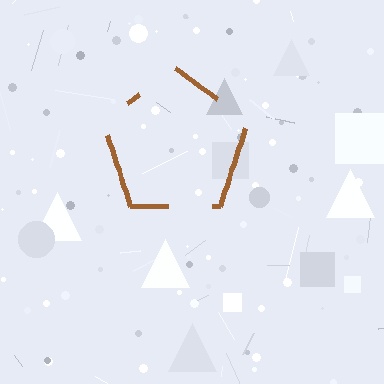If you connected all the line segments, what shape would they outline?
They would outline a pentagon.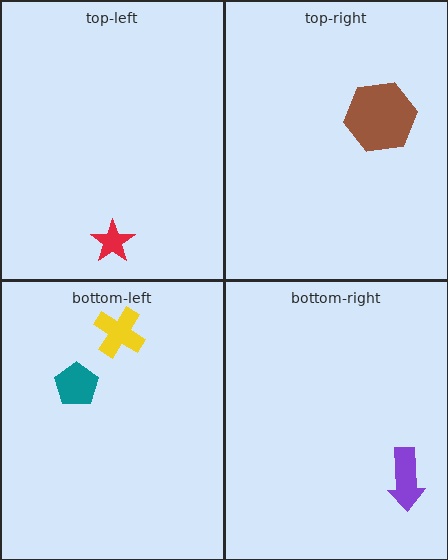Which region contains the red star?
The top-left region.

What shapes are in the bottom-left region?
The yellow cross, the teal pentagon.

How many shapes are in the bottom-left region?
2.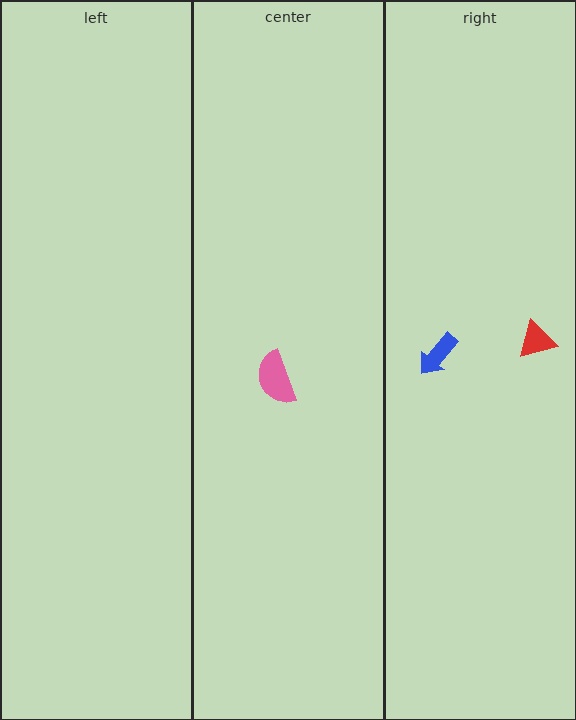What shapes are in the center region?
The pink semicircle.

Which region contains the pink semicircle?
The center region.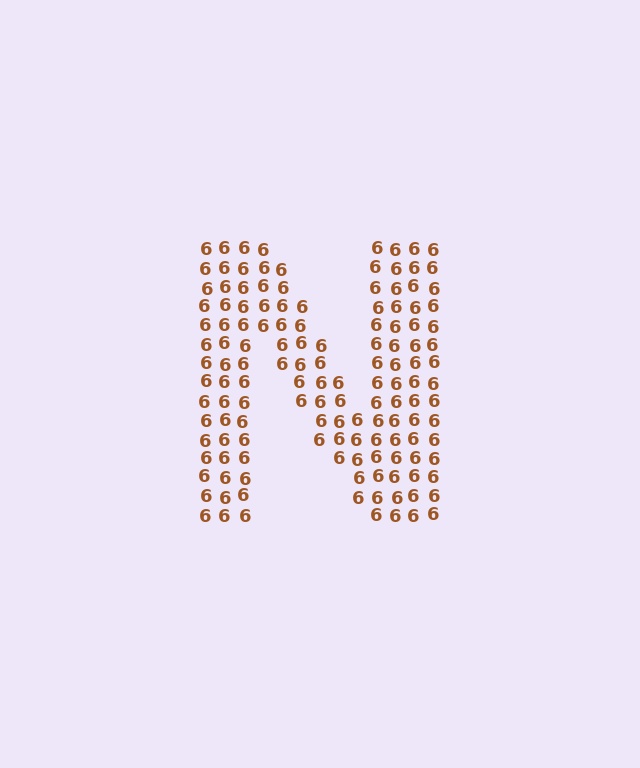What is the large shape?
The large shape is the letter N.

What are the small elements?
The small elements are digit 6's.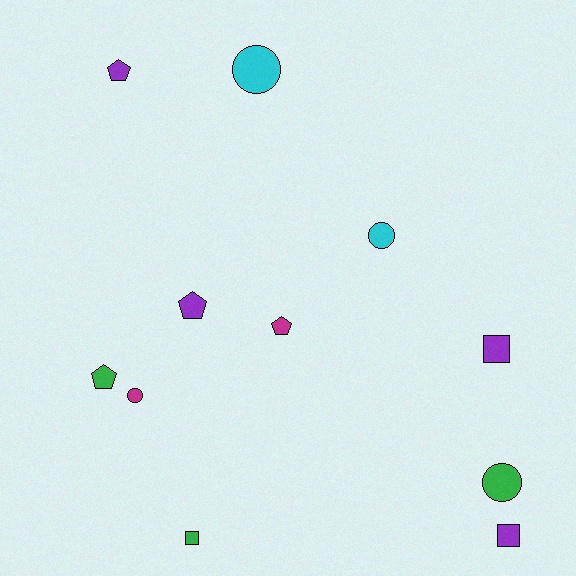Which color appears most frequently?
Purple, with 4 objects.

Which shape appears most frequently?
Pentagon, with 4 objects.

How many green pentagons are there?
There is 1 green pentagon.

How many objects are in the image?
There are 11 objects.